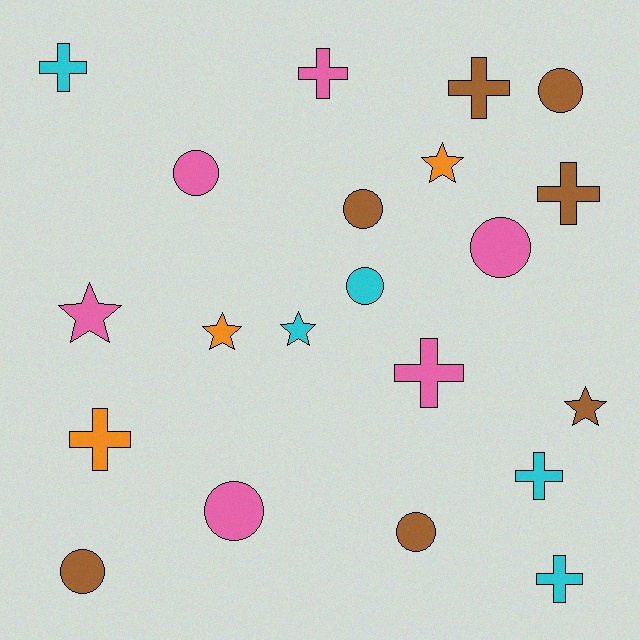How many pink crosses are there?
There are 2 pink crosses.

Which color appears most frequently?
Brown, with 7 objects.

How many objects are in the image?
There are 21 objects.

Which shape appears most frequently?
Cross, with 8 objects.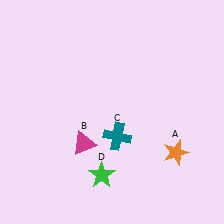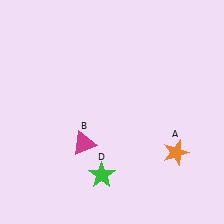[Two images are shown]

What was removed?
The teal cross (C) was removed in Image 2.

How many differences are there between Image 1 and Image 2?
There is 1 difference between the two images.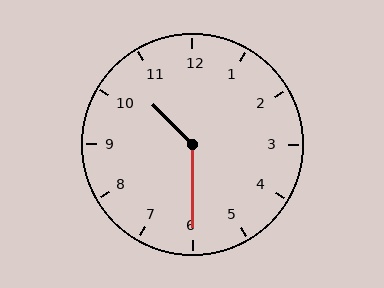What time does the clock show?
10:30.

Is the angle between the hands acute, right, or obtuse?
It is obtuse.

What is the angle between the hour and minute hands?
Approximately 135 degrees.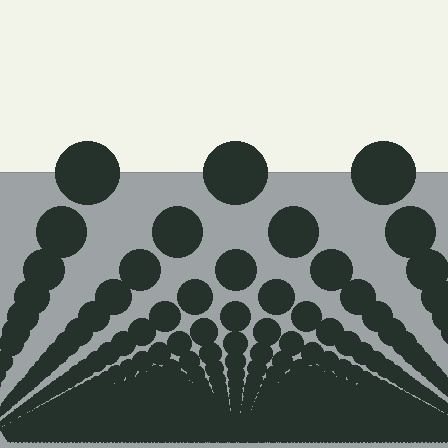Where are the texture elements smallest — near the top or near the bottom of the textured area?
Near the bottom.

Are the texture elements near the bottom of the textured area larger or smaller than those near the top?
Smaller. The gradient is inverted — elements near the bottom are smaller and denser.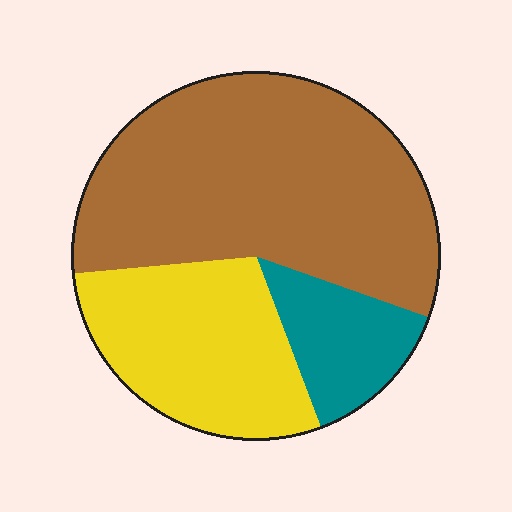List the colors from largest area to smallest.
From largest to smallest: brown, yellow, teal.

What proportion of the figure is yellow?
Yellow covers about 30% of the figure.